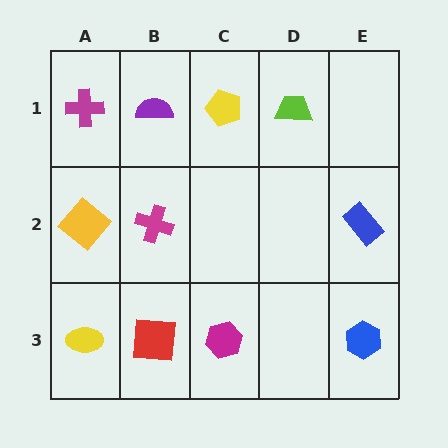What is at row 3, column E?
A blue hexagon.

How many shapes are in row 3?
4 shapes.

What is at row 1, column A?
A magenta cross.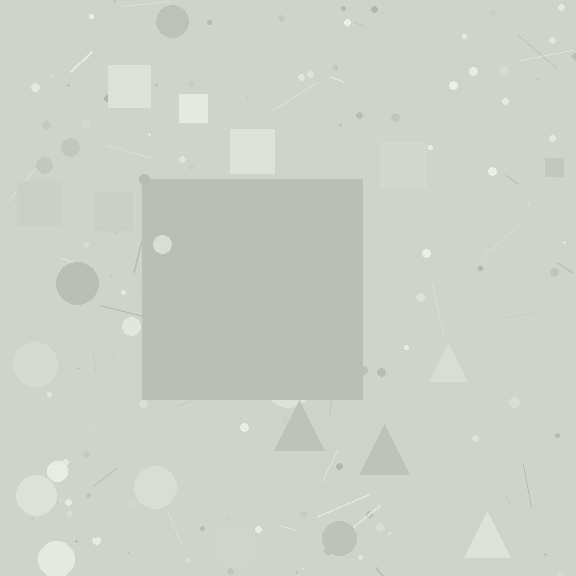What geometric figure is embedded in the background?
A square is embedded in the background.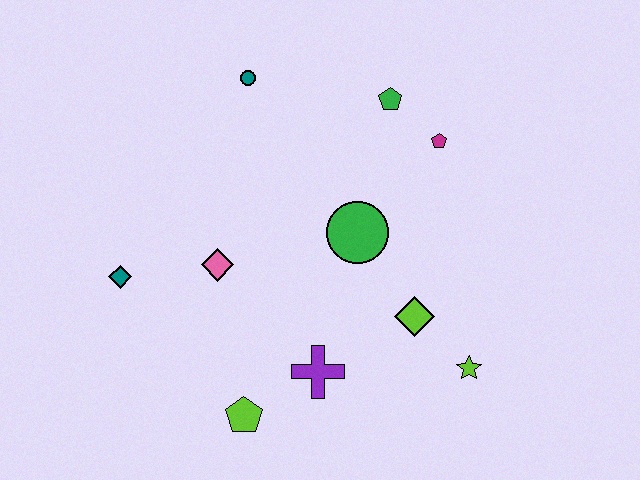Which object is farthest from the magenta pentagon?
The teal diamond is farthest from the magenta pentagon.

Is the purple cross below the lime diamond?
Yes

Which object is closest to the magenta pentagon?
The green pentagon is closest to the magenta pentagon.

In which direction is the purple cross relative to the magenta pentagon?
The purple cross is below the magenta pentagon.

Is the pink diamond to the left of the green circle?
Yes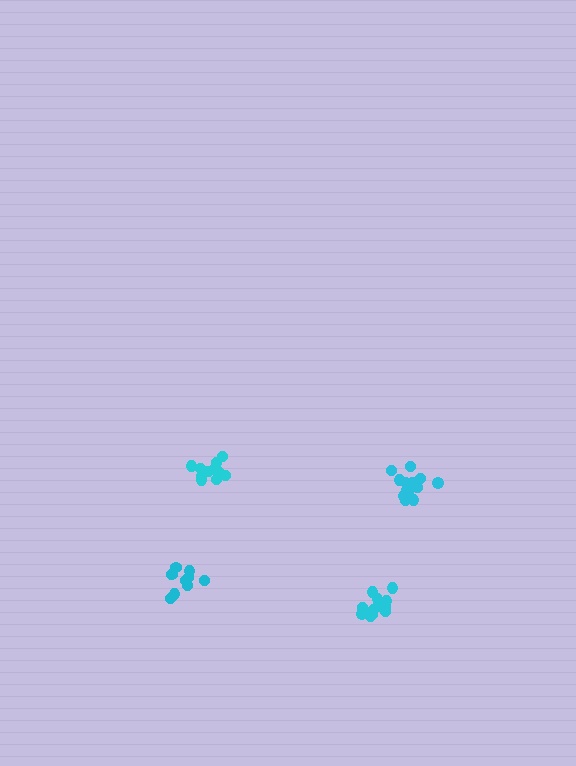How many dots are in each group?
Group 1: 12 dots, Group 2: 16 dots, Group 3: 14 dots, Group 4: 11 dots (53 total).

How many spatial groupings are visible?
There are 4 spatial groupings.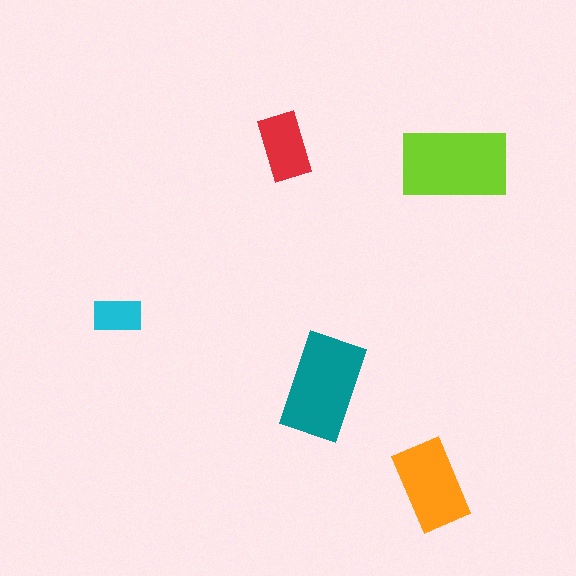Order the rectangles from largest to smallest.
the lime one, the teal one, the orange one, the red one, the cyan one.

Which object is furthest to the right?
The lime rectangle is rightmost.